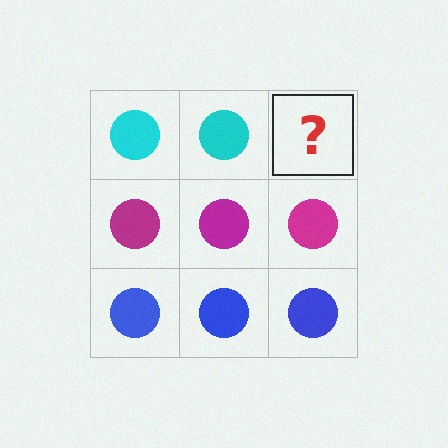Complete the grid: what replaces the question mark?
The question mark should be replaced with a cyan circle.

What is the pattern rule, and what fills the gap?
The rule is that each row has a consistent color. The gap should be filled with a cyan circle.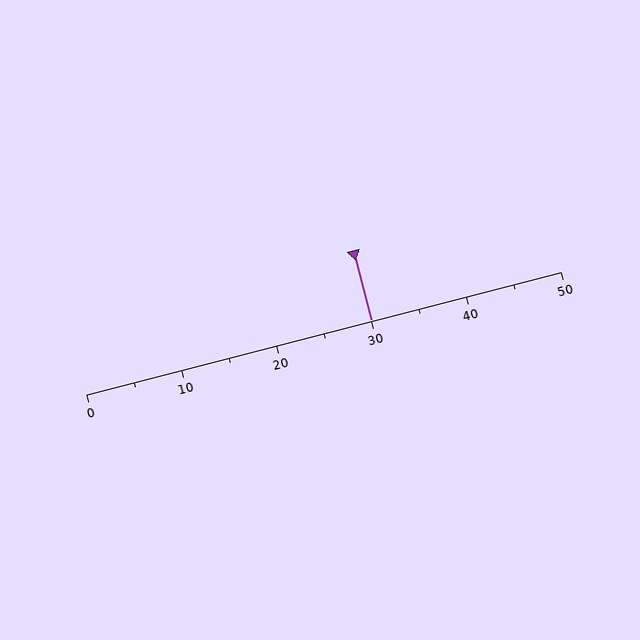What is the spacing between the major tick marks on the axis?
The major ticks are spaced 10 apart.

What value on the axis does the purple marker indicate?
The marker indicates approximately 30.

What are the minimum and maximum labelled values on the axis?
The axis runs from 0 to 50.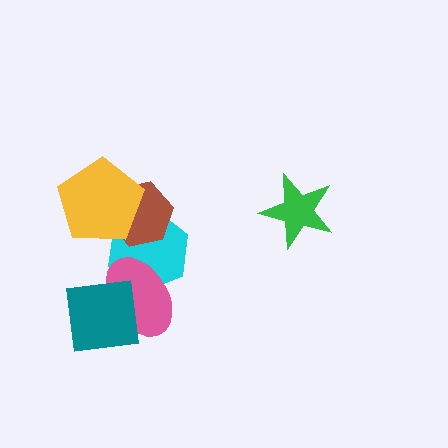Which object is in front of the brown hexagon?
The yellow pentagon is in front of the brown hexagon.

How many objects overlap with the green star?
0 objects overlap with the green star.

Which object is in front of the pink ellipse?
The teal square is in front of the pink ellipse.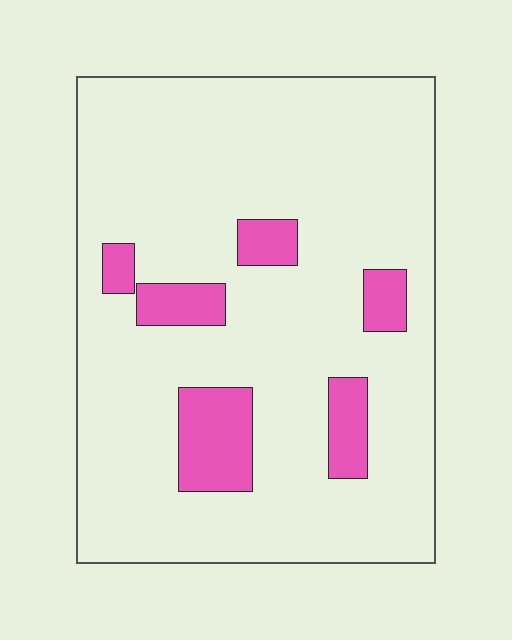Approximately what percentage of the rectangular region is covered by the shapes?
Approximately 15%.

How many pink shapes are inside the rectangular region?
6.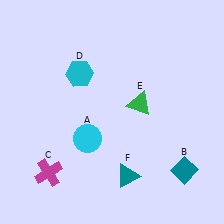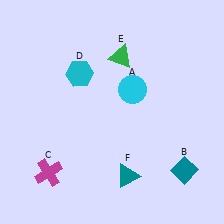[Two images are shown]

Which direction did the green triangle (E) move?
The green triangle (E) moved up.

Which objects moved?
The objects that moved are: the cyan circle (A), the green triangle (E).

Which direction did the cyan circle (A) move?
The cyan circle (A) moved up.